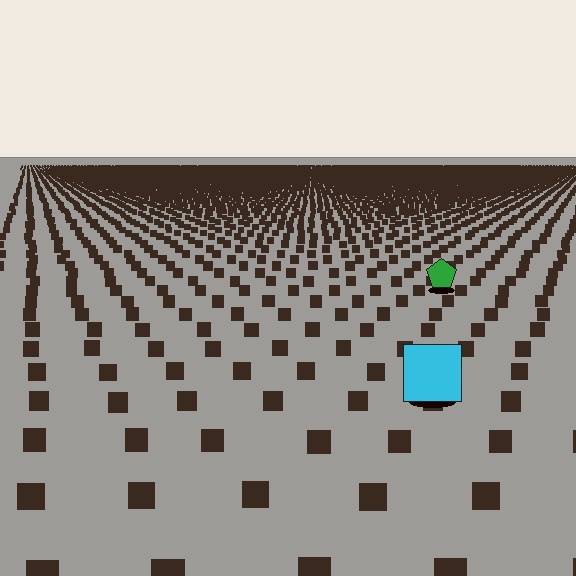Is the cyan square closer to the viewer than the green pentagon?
Yes. The cyan square is closer — you can tell from the texture gradient: the ground texture is coarser near it.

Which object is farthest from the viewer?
The green pentagon is farthest from the viewer. It appears smaller and the ground texture around it is denser.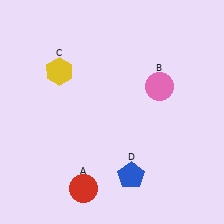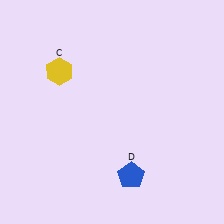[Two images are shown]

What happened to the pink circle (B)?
The pink circle (B) was removed in Image 2. It was in the top-right area of Image 1.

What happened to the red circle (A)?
The red circle (A) was removed in Image 2. It was in the bottom-left area of Image 1.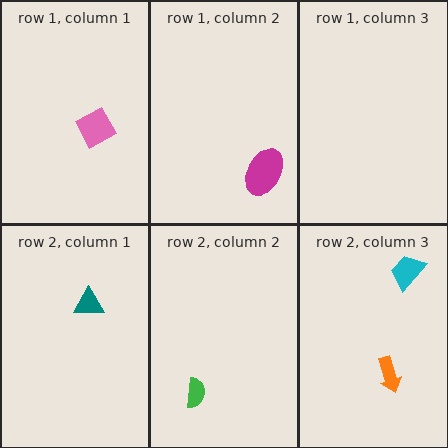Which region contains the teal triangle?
The row 2, column 1 region.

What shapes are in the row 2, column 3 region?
The orange arrow, the cyan trapezoid.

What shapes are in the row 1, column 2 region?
The magenta ellipse.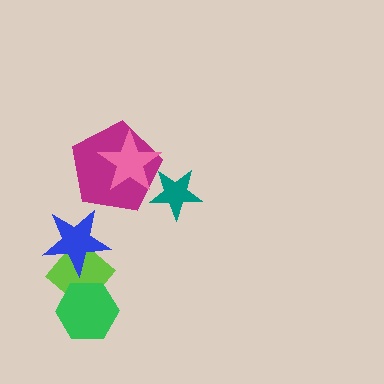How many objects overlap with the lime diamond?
2 objects overlap with the lime diamond.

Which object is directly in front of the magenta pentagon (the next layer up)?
The teal star is directly in front of the magenta pentagon.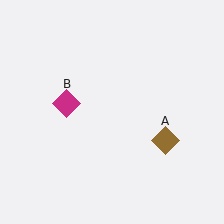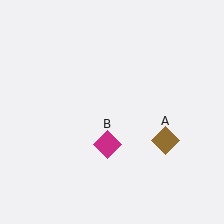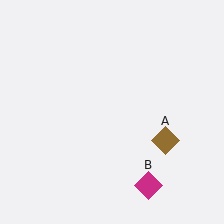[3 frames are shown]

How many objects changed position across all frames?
1 object changed position: magenta diamond (object B).